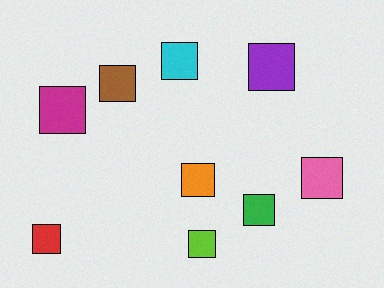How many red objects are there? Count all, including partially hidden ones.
There is 1 red object.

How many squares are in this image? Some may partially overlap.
There are 9 squares.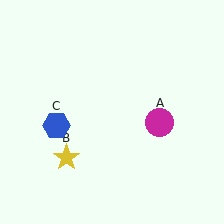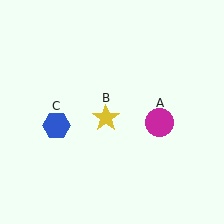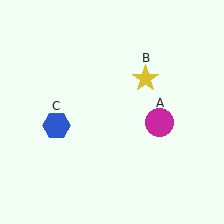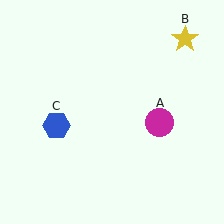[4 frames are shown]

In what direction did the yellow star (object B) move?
The yellow star (object B) moved up and to the right.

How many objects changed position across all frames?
1 object changed position: yellow star (object B).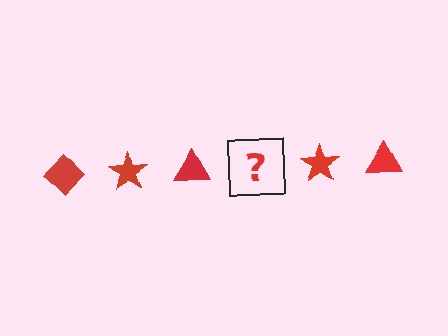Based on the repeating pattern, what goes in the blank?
The blank should be a red diamond.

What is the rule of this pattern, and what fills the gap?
The rule is that the pattern cycles through diamond, star, triangle shapes in red. The gap should be filled with a red diamond.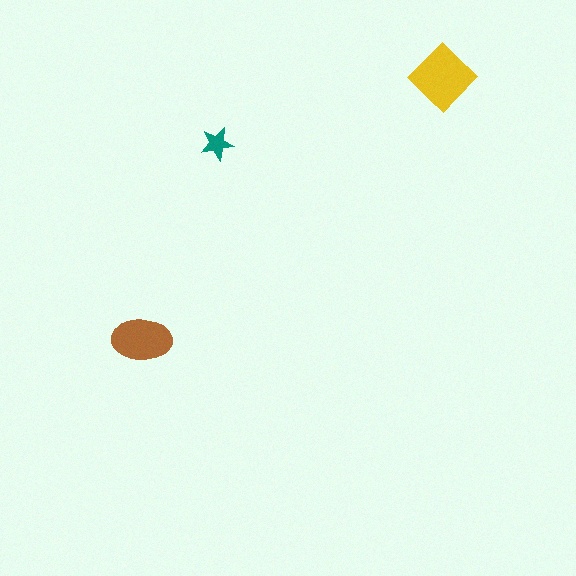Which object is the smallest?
The teal star.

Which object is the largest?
The yellow diamond.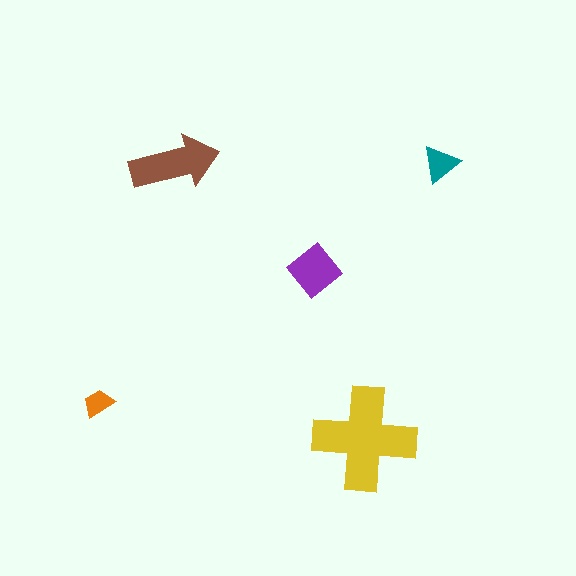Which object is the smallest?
The orange trapezoid.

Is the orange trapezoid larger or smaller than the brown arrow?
Smaller.